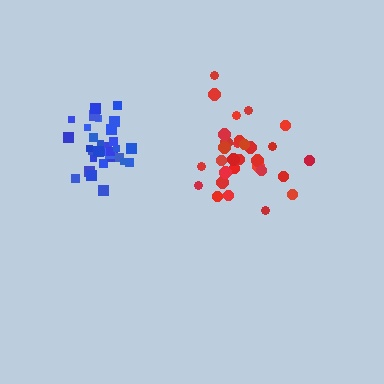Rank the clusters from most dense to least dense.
blue, red.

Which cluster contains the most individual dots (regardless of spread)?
Blue (33).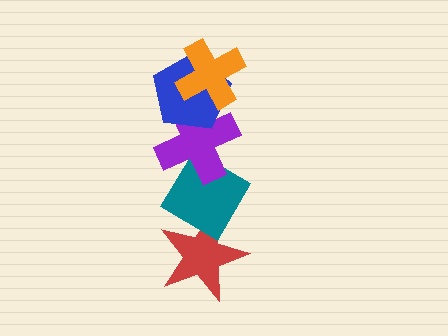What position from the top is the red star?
The red star is 5th from the top.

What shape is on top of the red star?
The teal diamond is on top of the red star.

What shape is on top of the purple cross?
The blue pentagon is on top of the purple cross.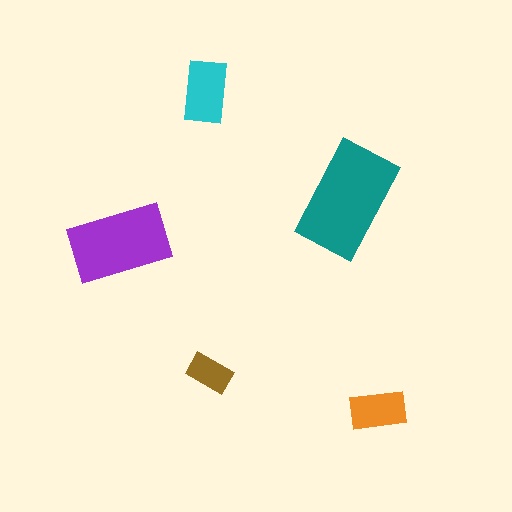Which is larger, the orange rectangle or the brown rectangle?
The orange one.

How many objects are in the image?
There are 5 objects in the image.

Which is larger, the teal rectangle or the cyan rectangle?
The teal one.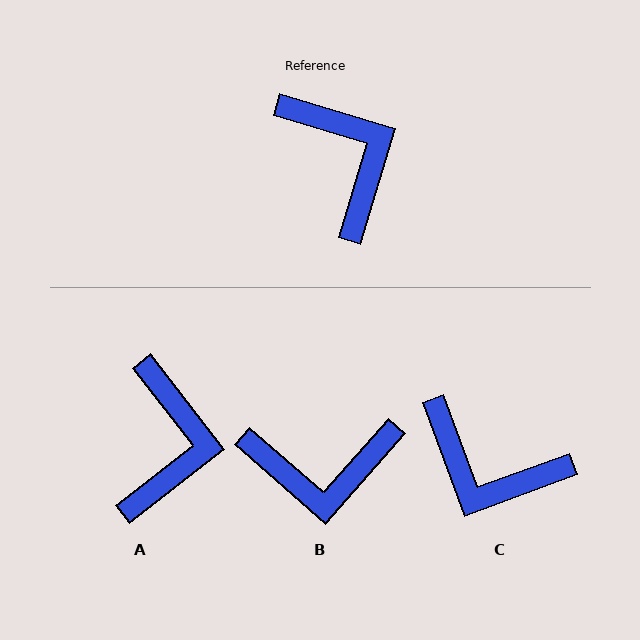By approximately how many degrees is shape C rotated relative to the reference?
Approximately 143 degrees clockwise.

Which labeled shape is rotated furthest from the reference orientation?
C, about 143 degrees away.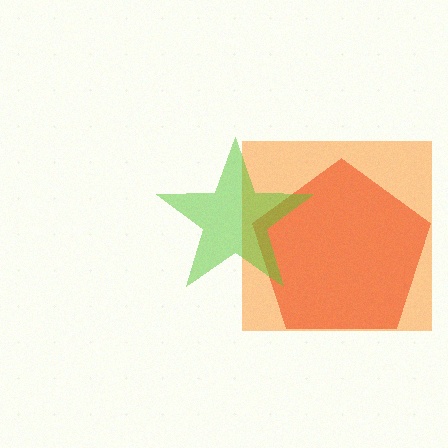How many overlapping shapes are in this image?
There are 3 overlapping shapes in the image.